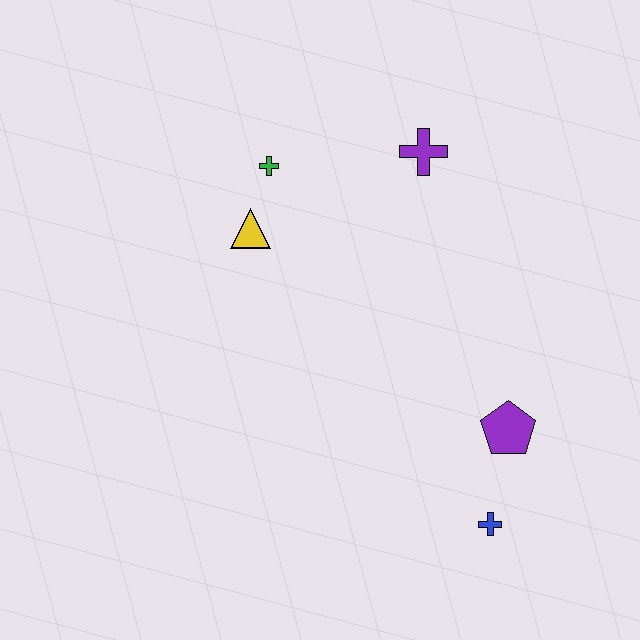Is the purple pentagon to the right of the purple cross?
Yes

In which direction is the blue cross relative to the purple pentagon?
The blue cross is below the purple pentagon.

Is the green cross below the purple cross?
Yes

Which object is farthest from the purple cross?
The blue cross is farthest from the purple cross.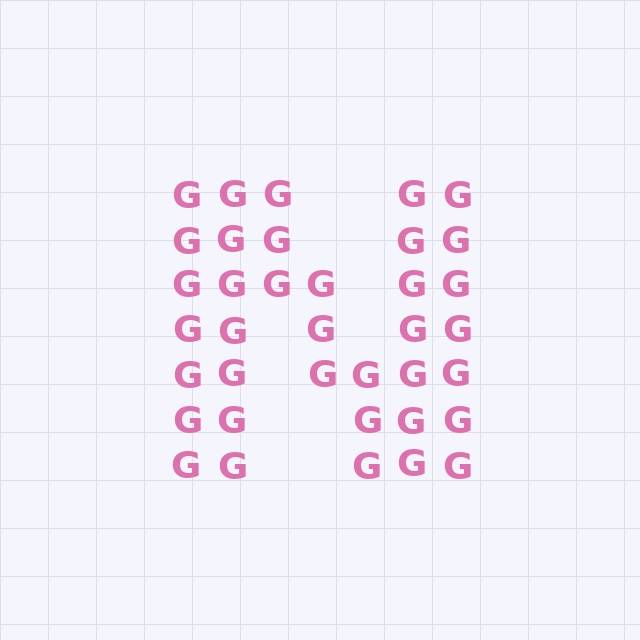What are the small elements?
The small elements are letter G's.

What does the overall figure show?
The overall figure shows the letter N.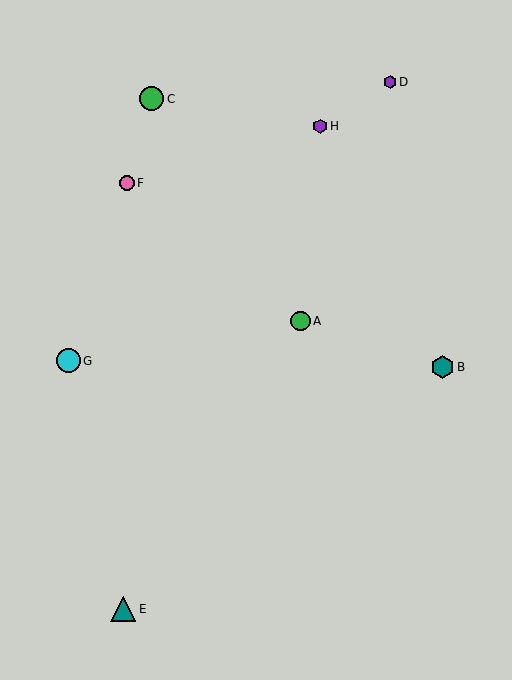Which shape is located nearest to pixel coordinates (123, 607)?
The teal triangle (labeled E) at (123, 609) is nearest to that location.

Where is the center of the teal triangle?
The center of the teal triangle is at (123, 609).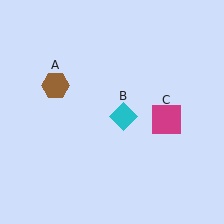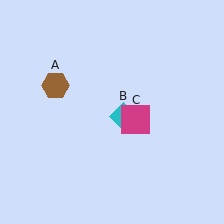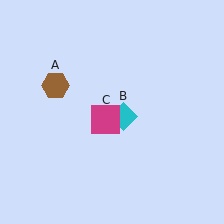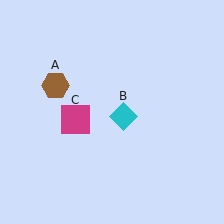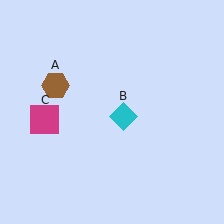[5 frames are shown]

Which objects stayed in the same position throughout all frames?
Brown hexagon (object A) and cyan diamond (object B) remained stationary.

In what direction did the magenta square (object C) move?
The magenta square (object C) moved left.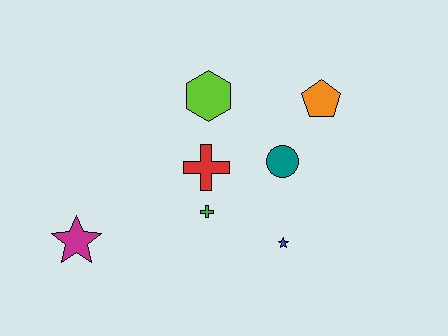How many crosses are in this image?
There are 2 crosses.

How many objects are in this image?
There are 7 objects.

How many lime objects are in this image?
There is 1 lime object.